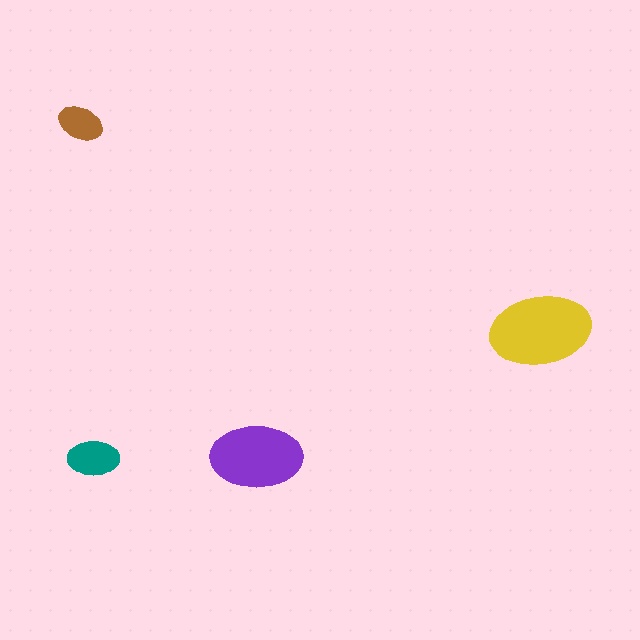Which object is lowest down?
The teal ellipse is bottommost.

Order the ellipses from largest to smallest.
the yellow one, the purple one, the teal one, the brown one.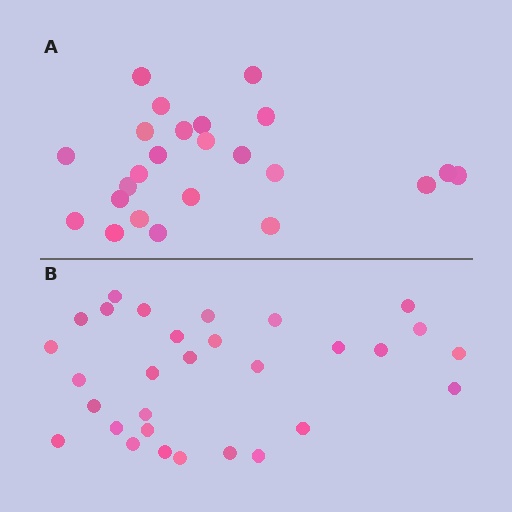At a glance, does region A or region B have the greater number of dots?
Region B (the bottom region) has more dots.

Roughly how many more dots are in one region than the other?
Region B has about 6 more dots than region A.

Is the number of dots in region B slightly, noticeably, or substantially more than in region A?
Region B has noticeably more, but not dramatically so. The ratio is roughly 1.2 to 1.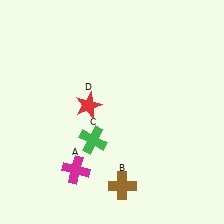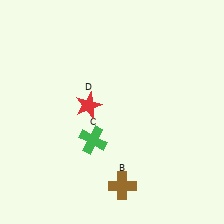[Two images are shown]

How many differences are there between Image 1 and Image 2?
There is 1 difference between the two images.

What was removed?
The magenta cross (A) was removed in Image 2.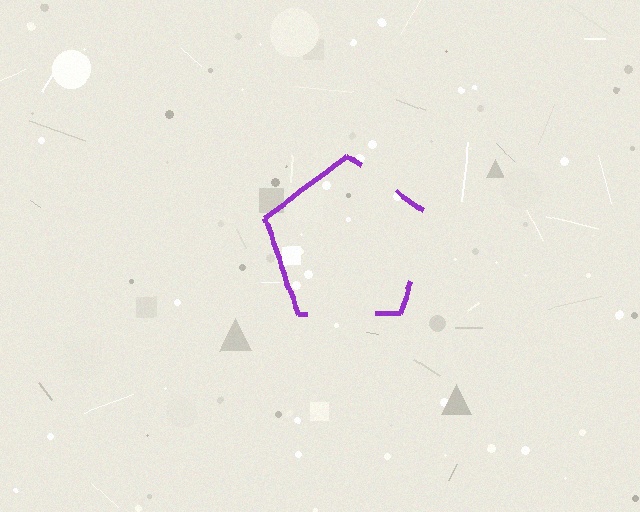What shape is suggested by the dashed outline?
The dashed outline suggests a pentagon.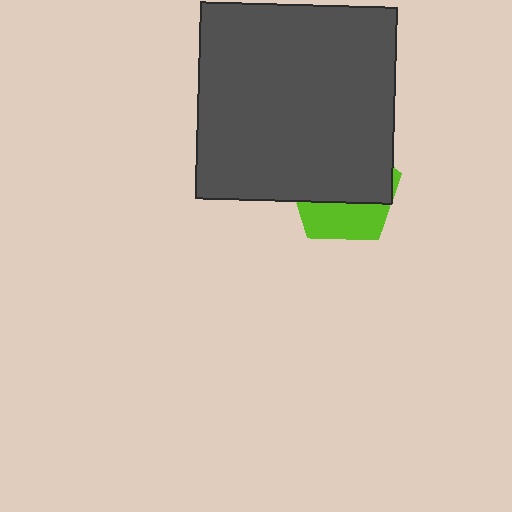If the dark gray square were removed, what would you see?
You would see the complete lime pentagon.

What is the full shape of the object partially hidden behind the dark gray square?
The partially hidden object is a lime pentagon.